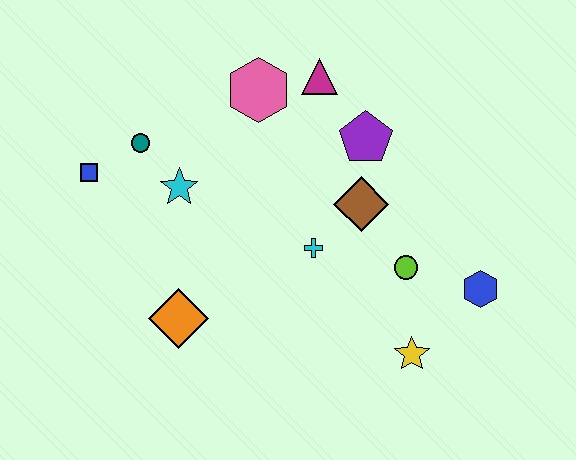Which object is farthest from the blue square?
The blue hexagon is farthest from the blue square.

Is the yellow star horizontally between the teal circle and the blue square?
No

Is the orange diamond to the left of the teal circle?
No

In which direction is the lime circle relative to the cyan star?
The lime circle is to the right of the cyan star.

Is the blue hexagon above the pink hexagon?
No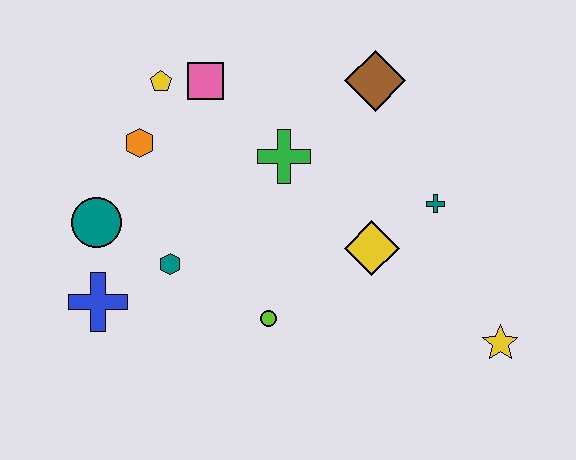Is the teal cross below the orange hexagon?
Yes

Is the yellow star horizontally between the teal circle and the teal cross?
No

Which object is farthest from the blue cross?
The yellow star is farthest from the blue cross.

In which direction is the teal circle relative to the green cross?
The teal circle is to the left of the green cross.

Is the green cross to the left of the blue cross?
No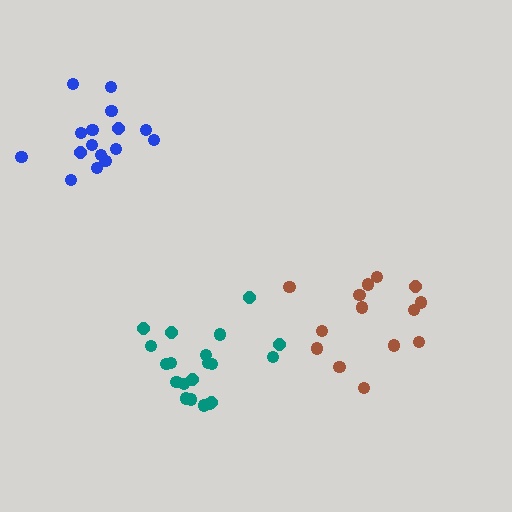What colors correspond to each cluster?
The clusters are colored: brown, teal, blue.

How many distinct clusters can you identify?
There are 3 distinct clusters.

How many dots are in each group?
Group 1: 14 dots, Group 2: 20 dots, Group 3: 16 dots (50 total).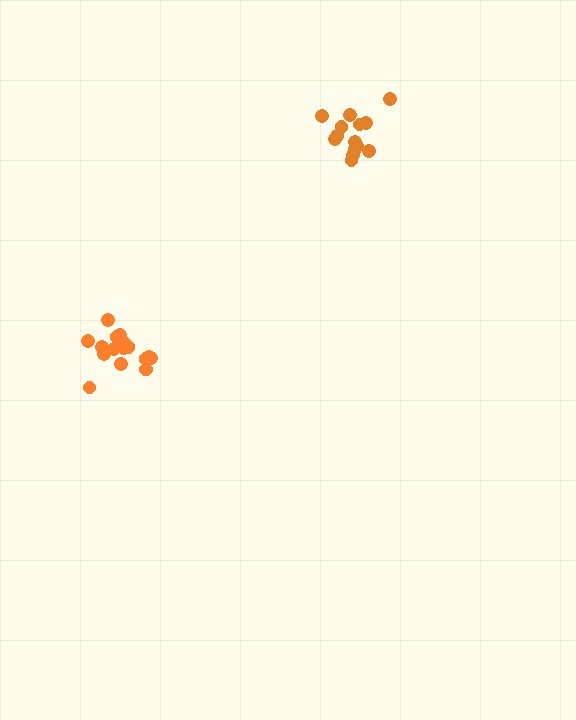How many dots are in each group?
Group 1: 14 dots, Group 2: 16 dots (30 total).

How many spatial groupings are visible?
There are 2 spatial groupings.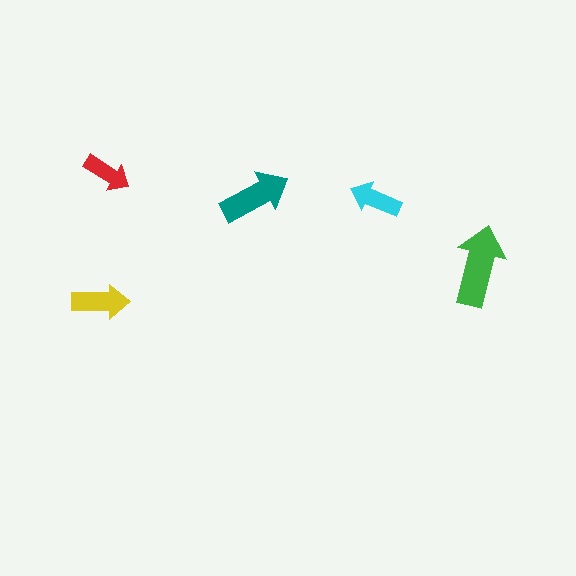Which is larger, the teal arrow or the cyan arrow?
The teal one.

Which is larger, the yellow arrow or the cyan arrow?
The yellow one.